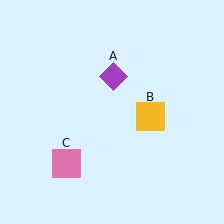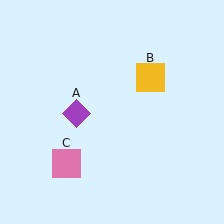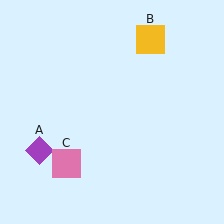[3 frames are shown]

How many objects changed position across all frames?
2 objects changed position: purple diamond (object A), yellow square (object B).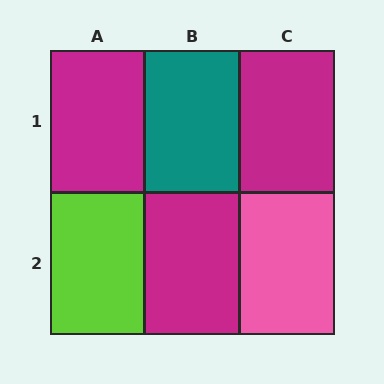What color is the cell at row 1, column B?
Teal.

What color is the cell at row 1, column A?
Magenta.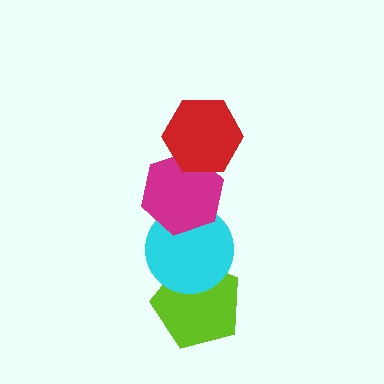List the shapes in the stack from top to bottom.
From top to bottom: the red hexagon, the magenta hexagon, the cyan circle, the lime pentagon.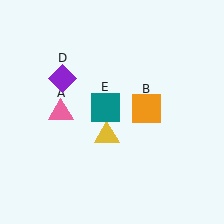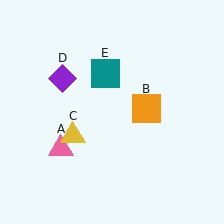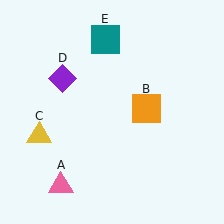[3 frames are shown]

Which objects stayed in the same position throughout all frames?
Orange square (object B) and purple diamond (object D) remained stationary.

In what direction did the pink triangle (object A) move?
The pink triangle (object A) moved down.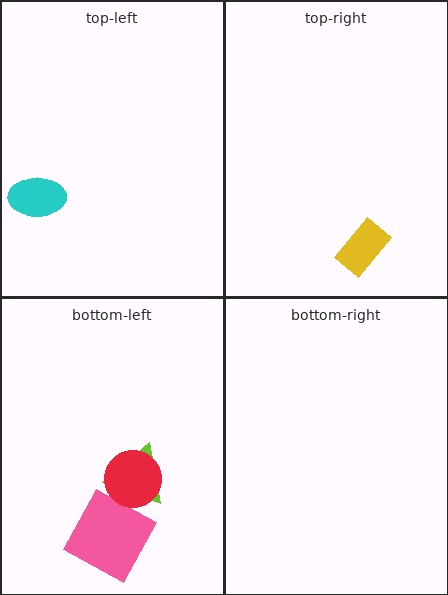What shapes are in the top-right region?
The yellow rectangle.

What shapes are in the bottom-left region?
The lime triangle, the pink square, the red circle.